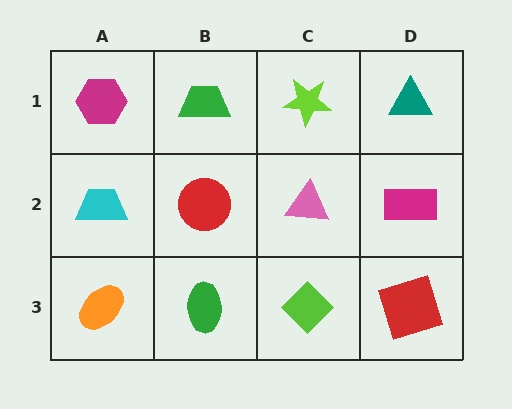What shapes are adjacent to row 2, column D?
A teal triangle (row 1, column D), a red square (row 3, column D), a pink triangle (row 2, column C).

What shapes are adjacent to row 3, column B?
A red circle (row 2, column B), an orange ellipse (row 3, column A), a lime diamond (row 3, column C).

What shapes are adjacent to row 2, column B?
A green trapezoid (row 1, column B), a green ellipse (row 3, column B), a cyan trapezoid (row 2, column A), a pink triangle (row 2, column C).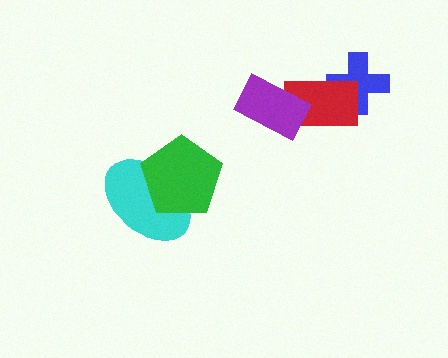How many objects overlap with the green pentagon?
1 object overlaps with the green pentagon.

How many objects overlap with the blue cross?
1 object overlaps with the blue cross.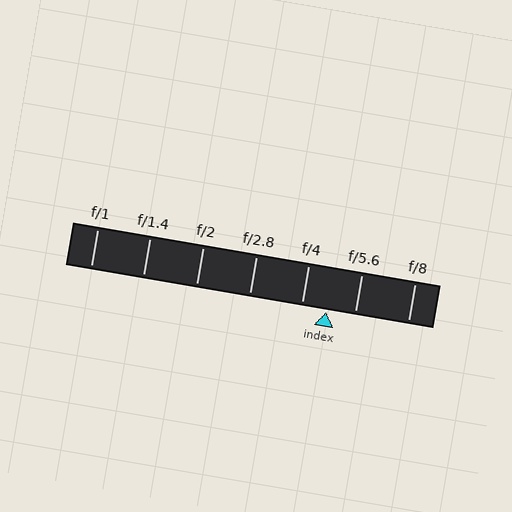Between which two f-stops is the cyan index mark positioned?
The index mark is between f/4 and f/5.6.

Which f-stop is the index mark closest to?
The index mark is closest to f/4.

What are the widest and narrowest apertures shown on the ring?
The widest aperture shown is f/1 and the narrowest is f/8.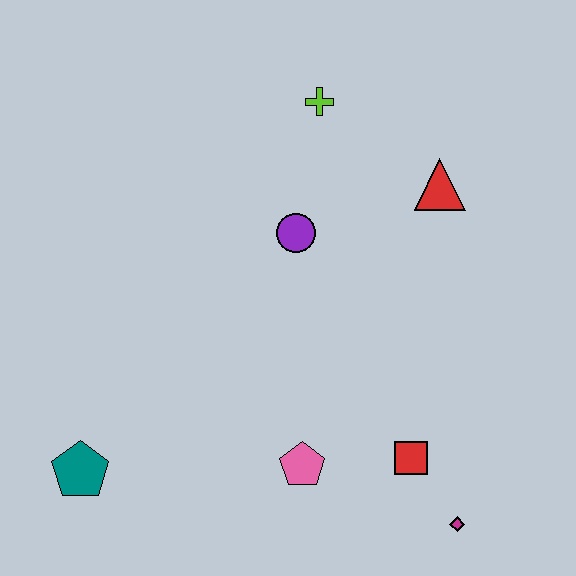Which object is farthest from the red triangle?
The teal pentagon is farthest from the red triangle.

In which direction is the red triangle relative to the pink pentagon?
The red triangle is above the pink pentagon.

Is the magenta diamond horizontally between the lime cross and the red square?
No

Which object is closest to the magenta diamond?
The red square is closest to the magenta diamond.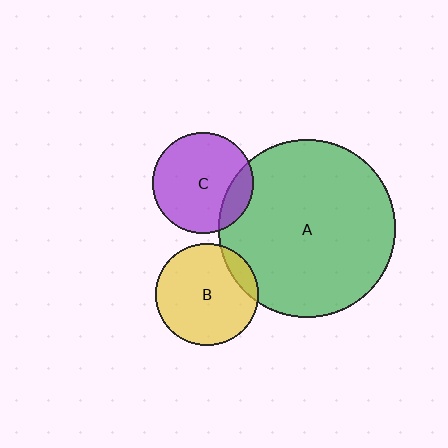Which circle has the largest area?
Circle A (green).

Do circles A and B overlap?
Yes.